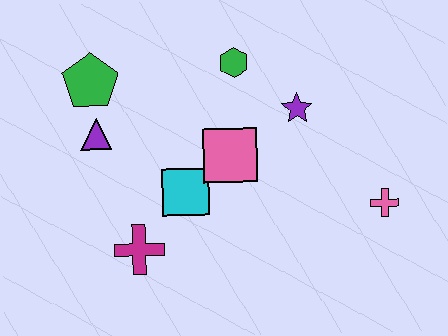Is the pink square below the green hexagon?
Yes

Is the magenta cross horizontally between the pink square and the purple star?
No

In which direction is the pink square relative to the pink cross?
The pink square is to the left of the pink cross.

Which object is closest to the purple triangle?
The green pentagon is closest to the purple triangle.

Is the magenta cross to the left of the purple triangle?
No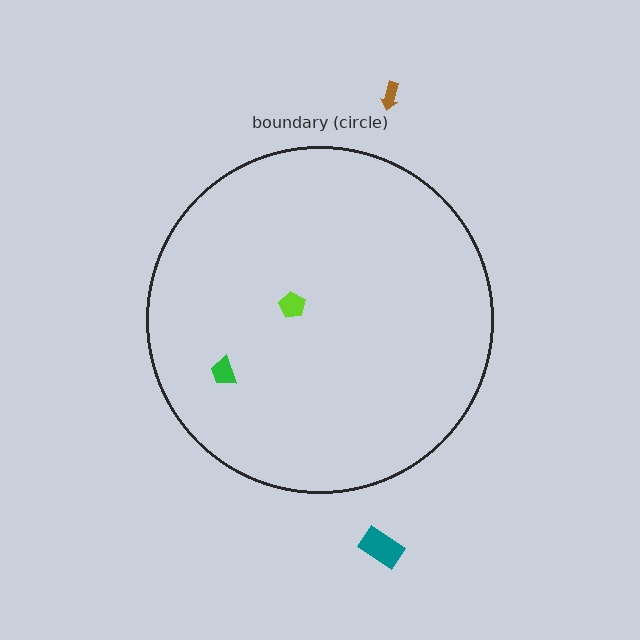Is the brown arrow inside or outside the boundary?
Outside.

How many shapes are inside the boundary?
2 inside, 2 outside.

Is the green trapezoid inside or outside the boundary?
Inside.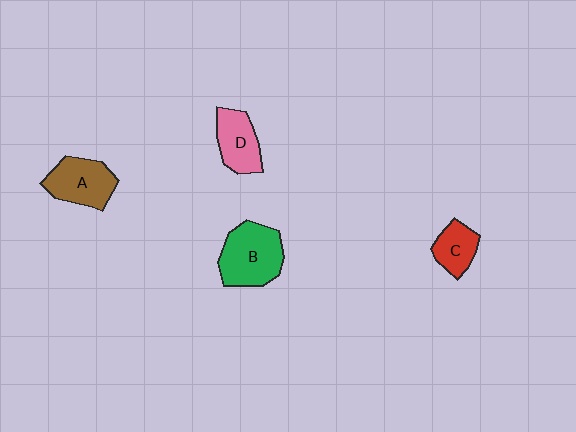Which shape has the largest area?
Shape B (green).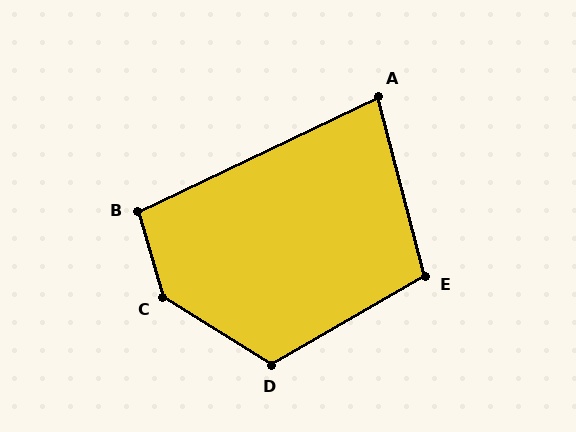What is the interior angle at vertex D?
Approximately 118 degrees (obtuse).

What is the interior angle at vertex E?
Approximately 105 degrees (obtuse).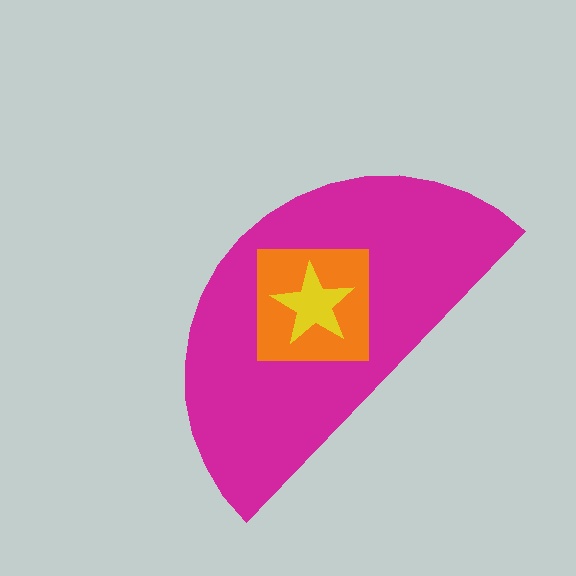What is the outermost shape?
The magenta semicircle.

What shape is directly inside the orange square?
The yellow star.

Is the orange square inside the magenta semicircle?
Yes.